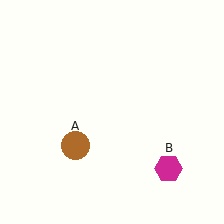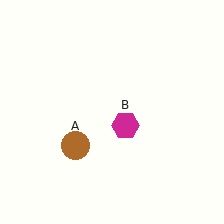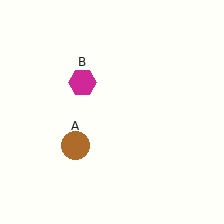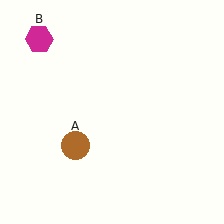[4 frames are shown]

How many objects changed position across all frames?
1 object changed position: magenta hexagon (object B).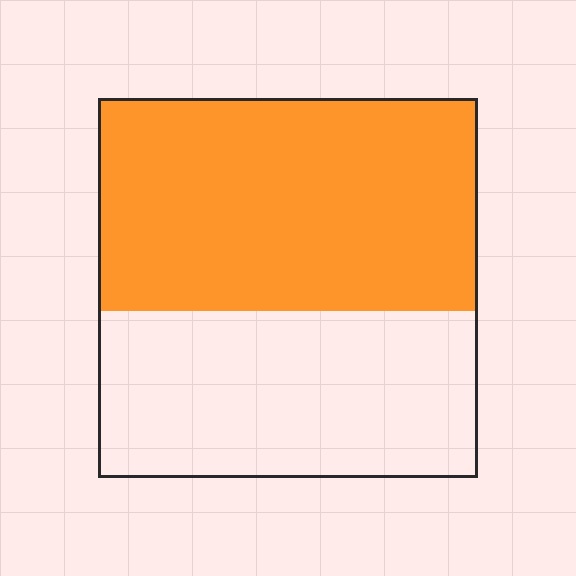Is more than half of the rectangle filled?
Yes.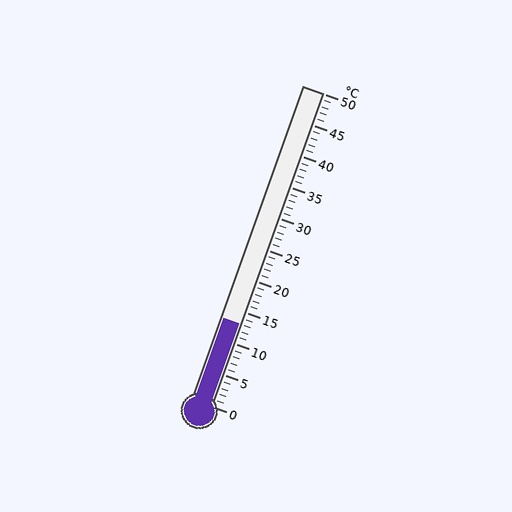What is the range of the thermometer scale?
The thermometer scale ranges from 0°C to 50°C.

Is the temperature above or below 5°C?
The temperature is above 5°C.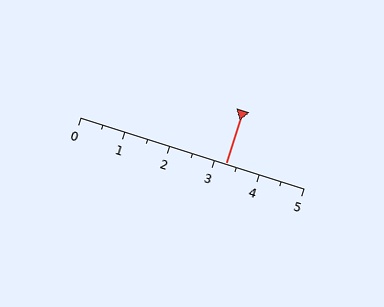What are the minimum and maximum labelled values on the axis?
The axis runs from 0 to 5.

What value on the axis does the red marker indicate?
The marker indicates approximately 3.2.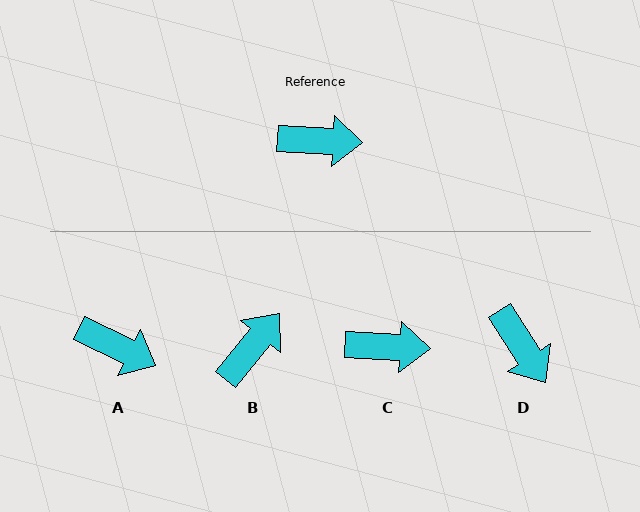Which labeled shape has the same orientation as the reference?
C.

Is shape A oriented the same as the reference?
No, it is off by about 23 degrees.